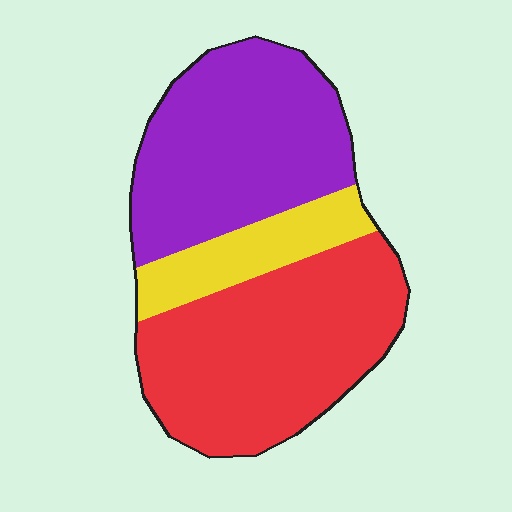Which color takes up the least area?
Yellow, at roughly 15%.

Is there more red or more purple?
Red.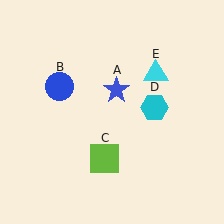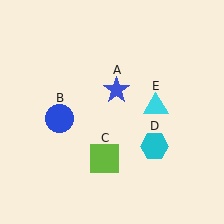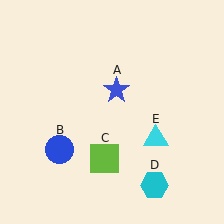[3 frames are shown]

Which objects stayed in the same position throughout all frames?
Blue star (object A) and lime square (object C) remained stationary.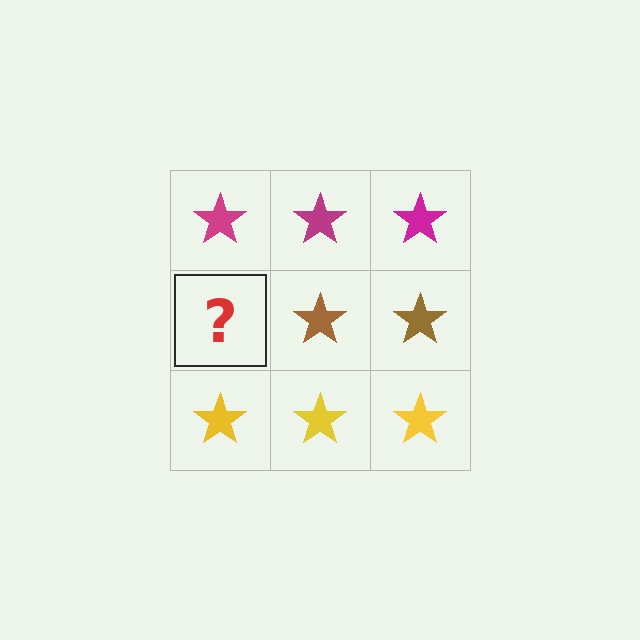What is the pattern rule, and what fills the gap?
The rule is that each row has a consistent color. The gap should be filled with a brown star.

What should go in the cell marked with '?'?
The missing cell should contain a brown star.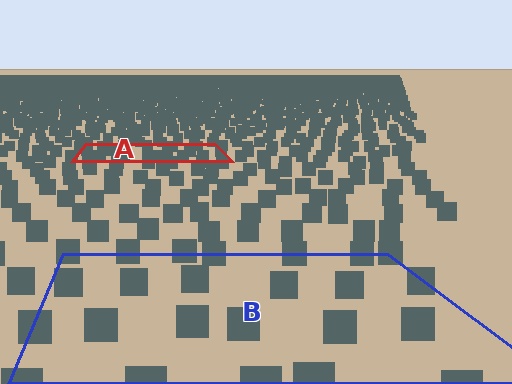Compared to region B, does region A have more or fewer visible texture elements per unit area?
Region A has more texture elements per unit area — they are packed more densely because it is farther away.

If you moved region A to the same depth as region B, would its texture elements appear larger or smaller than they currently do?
They would appear larger. At a closer depth, the same texture elements are projected at a bigger on-screen size.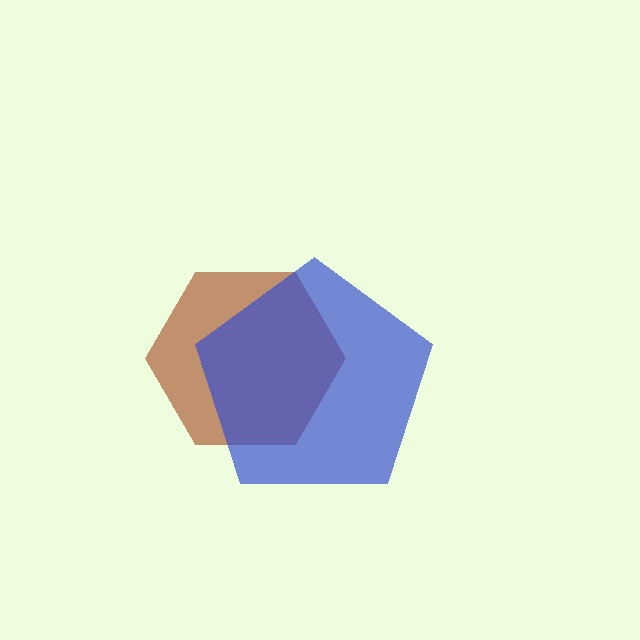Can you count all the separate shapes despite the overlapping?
Yes, there are 2 separate shapes.